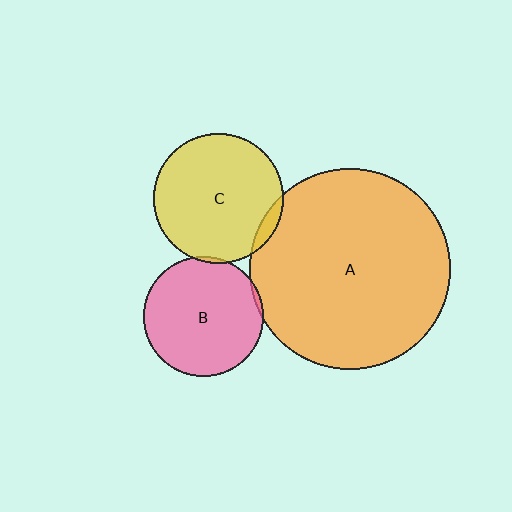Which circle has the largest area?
Circle A (orange).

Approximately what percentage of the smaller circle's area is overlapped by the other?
Approximately 5%.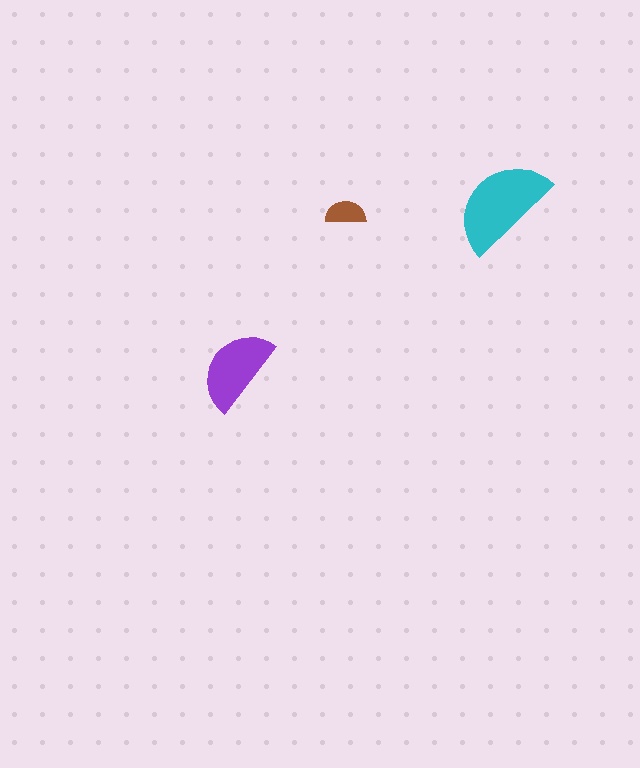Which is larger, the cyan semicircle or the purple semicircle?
The cyan one.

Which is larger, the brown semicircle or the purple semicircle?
The purple one.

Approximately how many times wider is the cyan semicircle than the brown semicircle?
About 2.5 times wider.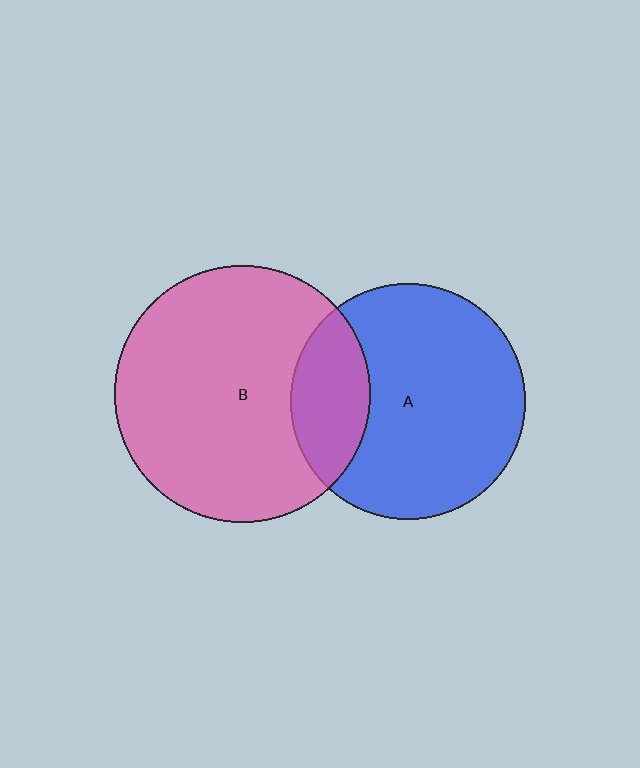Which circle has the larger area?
Circle B (pink).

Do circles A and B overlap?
Yes.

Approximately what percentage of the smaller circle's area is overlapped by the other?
Approximately 25%.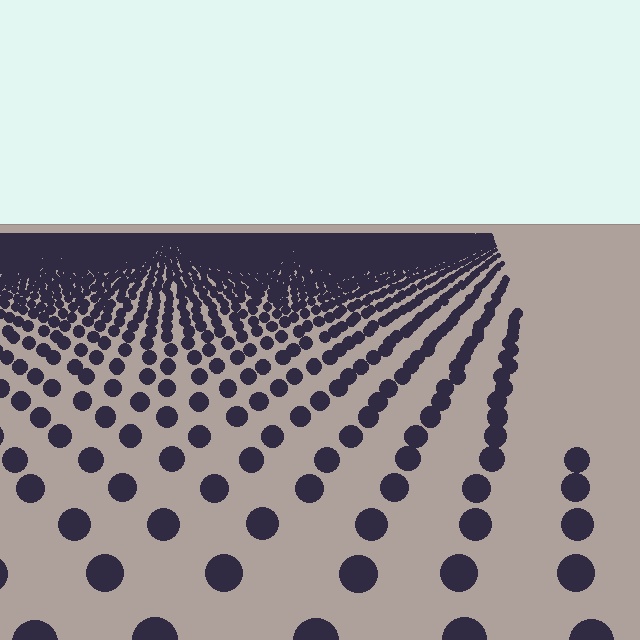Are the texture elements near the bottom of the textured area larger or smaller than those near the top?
Larger. Near the bottom, elements are closer to the viewer and appear at a bigger on-screen size.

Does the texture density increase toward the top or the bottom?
Density increases toward the top.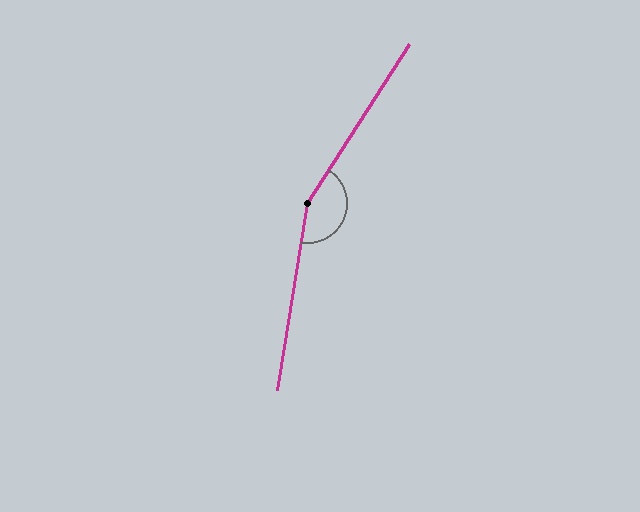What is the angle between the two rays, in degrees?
Approximately 157 degrees.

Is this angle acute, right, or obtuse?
It is obtuse.